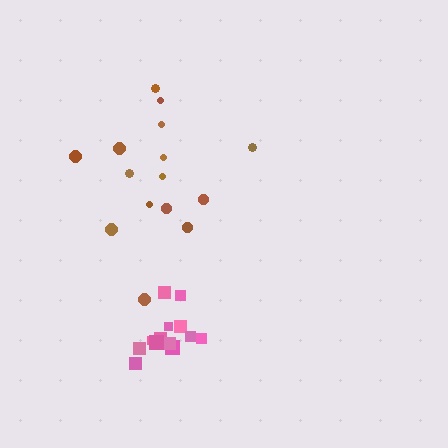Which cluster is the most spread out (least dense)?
Brown.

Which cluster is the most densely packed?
Pink.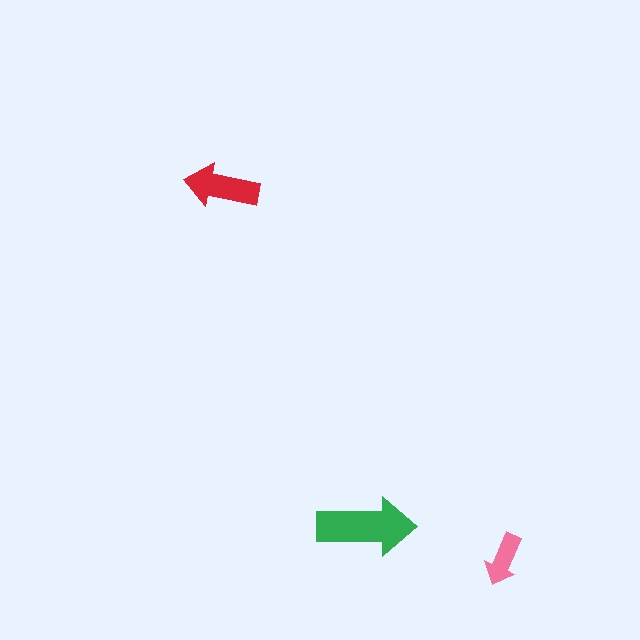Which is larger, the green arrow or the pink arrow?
The green one.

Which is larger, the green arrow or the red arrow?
The green one.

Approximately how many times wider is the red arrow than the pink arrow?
About 1.5 times wider.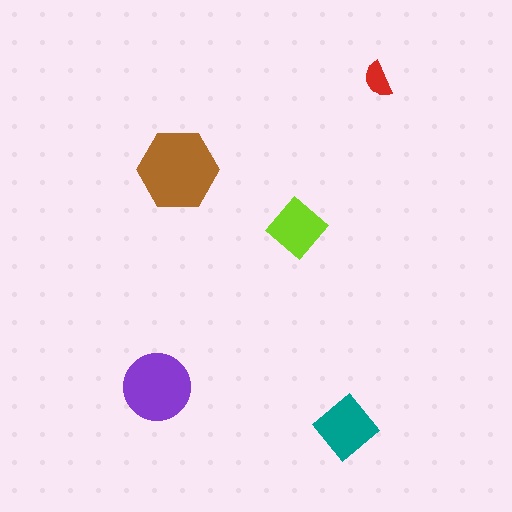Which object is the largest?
The brown hexagon.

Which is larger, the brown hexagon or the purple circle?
The brown hexagon.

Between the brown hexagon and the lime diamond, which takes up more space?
The brown hexagon.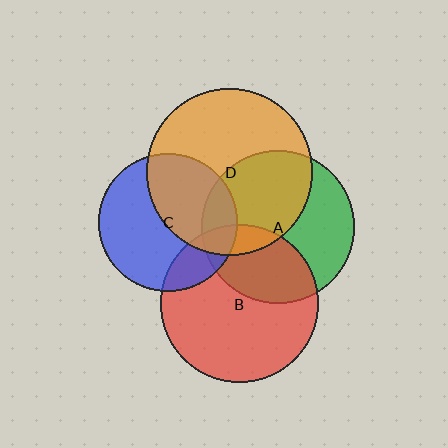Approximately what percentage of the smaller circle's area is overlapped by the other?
Approximately 20%.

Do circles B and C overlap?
Yes.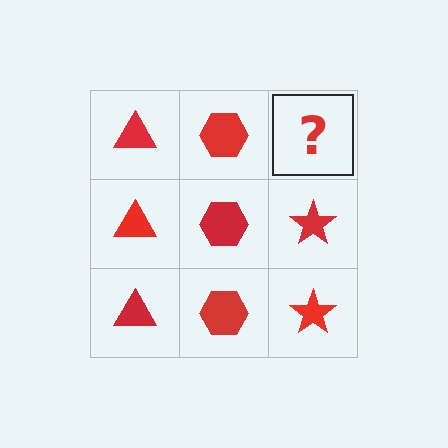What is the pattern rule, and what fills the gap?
The rule is that each column has a consistent shape. The gap should be filled with a red star.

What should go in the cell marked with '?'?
The missing cell should contain a red star.